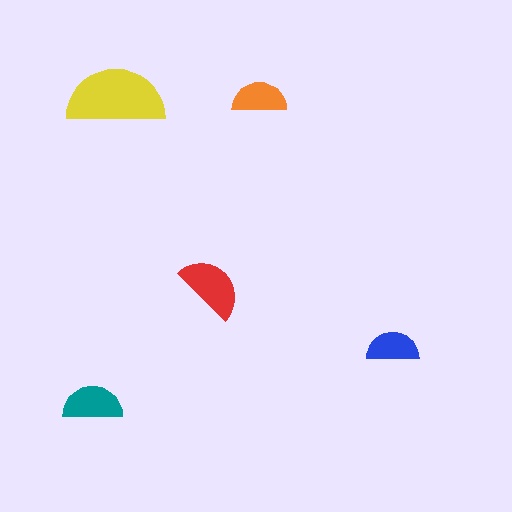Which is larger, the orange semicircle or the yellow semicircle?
The yellow one.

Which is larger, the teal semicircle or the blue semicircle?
The teal one.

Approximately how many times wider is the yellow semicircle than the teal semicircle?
About 1.5 times wider.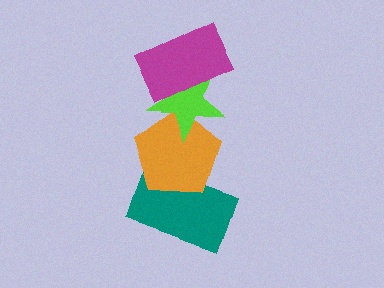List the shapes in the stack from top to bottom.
From top to bottom: the magenta rectangle, the lime star, the orange pentagon, the teal rectangle.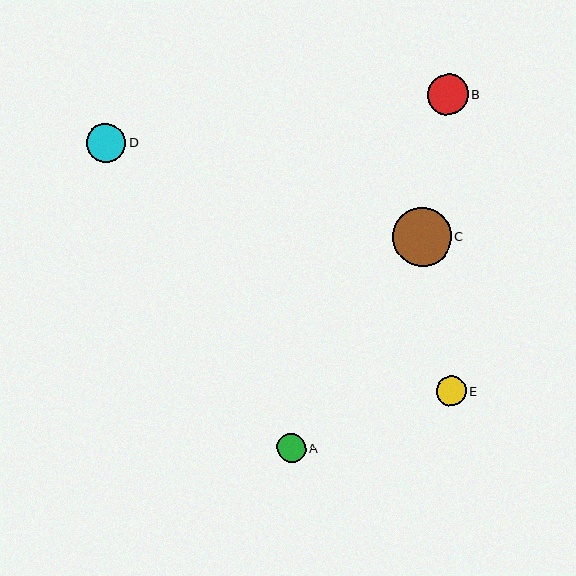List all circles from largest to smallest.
From largest to smallest: C, B, D, E, A.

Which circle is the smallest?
Circle A is the smallest with a size of approximately 29 pixels.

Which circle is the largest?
Circle C is the largest with a size of approximately 59 pixels.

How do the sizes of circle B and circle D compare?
Circle B and circle D are approximately the same size.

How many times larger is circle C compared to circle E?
Circle C is approximately 2.0 times the size of circle E.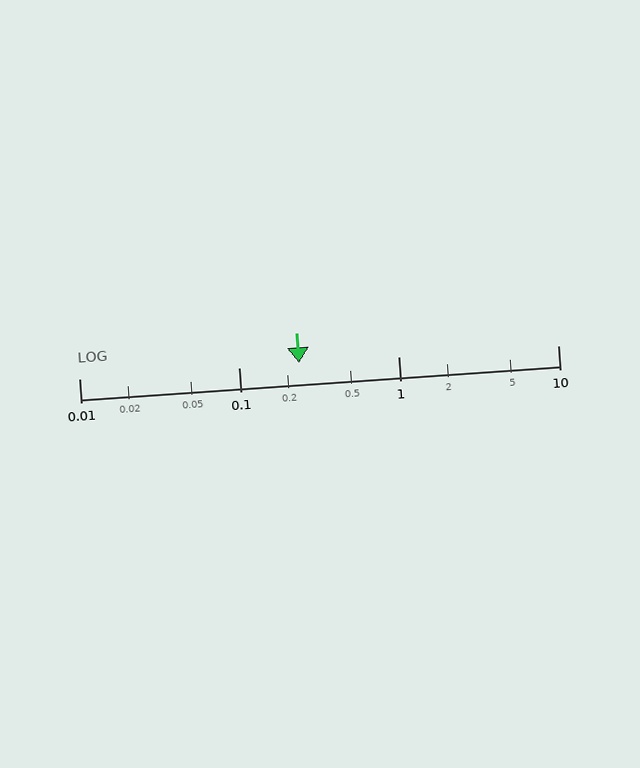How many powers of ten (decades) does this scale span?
The scale spans 3 decades, from 0.01 to 10.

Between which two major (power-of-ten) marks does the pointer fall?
The pointer is between 0.1 and 1.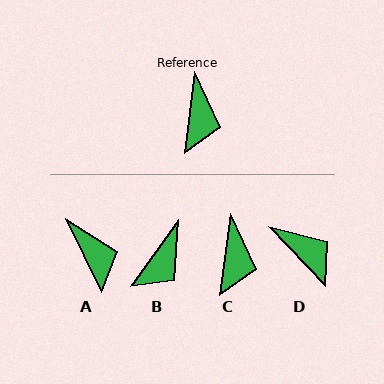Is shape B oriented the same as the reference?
No, it is off by about 28 degrees.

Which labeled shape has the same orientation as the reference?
C.